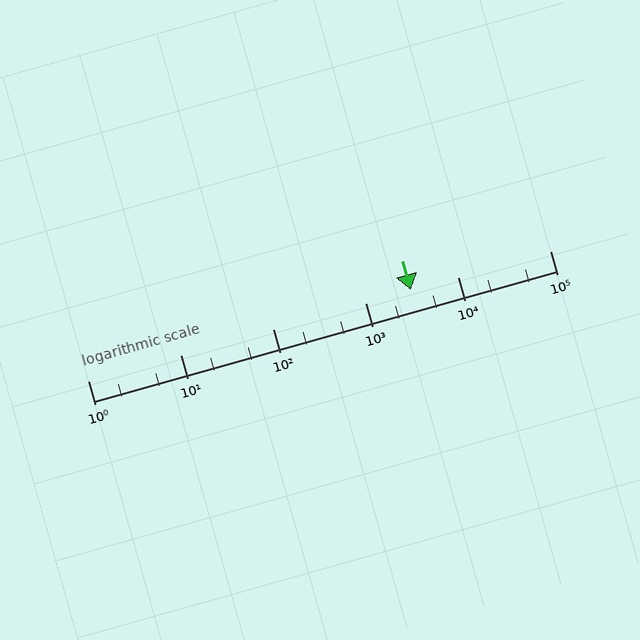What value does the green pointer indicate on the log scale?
The pointer indicates approximately 3100.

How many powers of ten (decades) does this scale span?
The scale spans 5 decades, from 1 to 100000.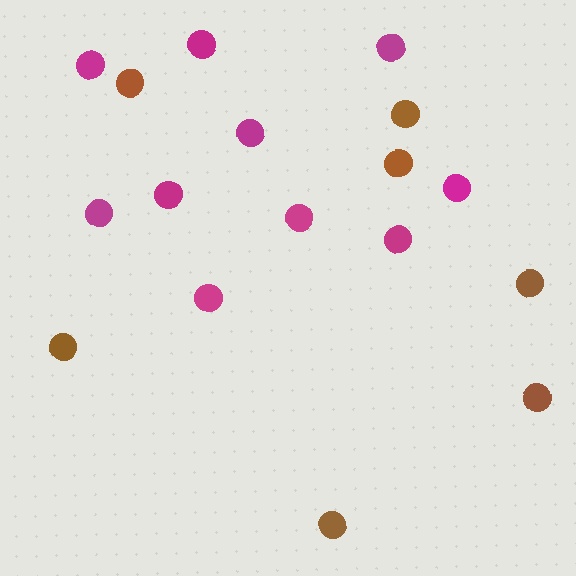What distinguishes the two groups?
There are 2 groups: one group of brown circles (7) and one group of magenta circles (10).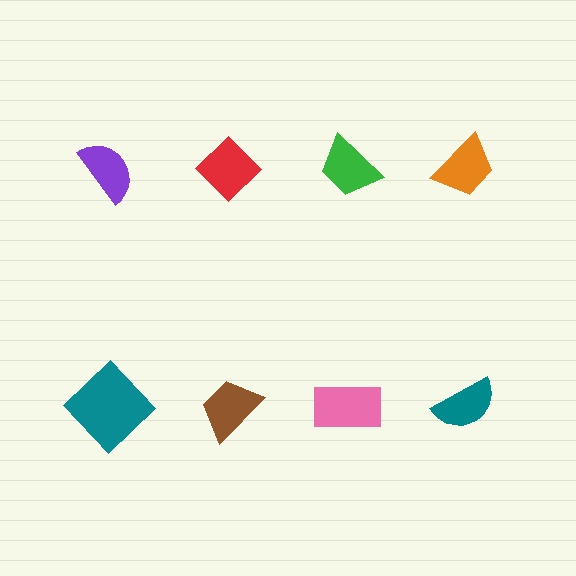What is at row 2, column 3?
A pink rectangle.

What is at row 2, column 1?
A teal diamond.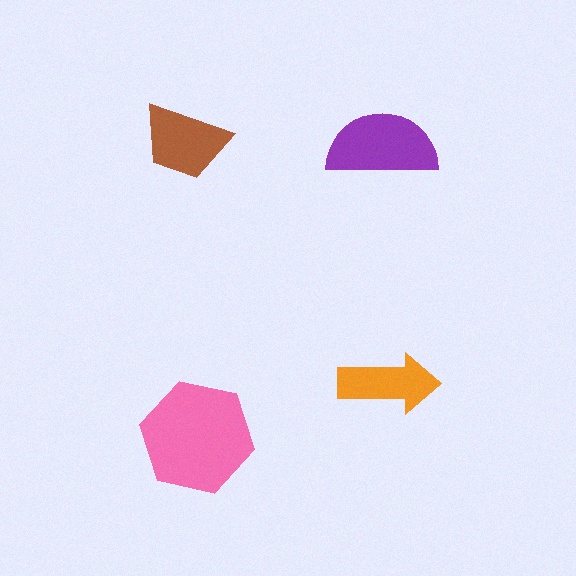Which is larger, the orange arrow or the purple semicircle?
The purple semicircle.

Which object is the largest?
The pink hexagon.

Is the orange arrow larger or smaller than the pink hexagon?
Smaller.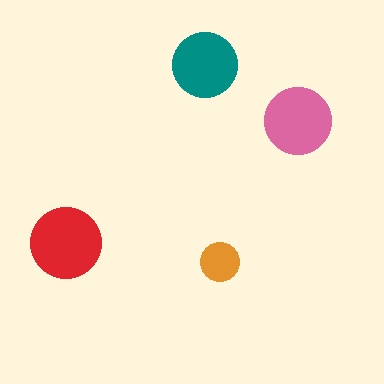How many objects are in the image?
There are 4 objects in the image.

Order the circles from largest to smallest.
the red one, the pink one, the teal one, the orange one.